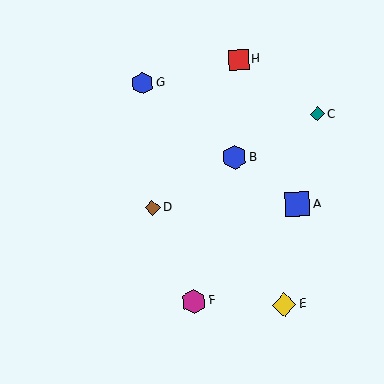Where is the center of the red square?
The center of the red square is at (239, 60).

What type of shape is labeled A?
Shape A is a blue square.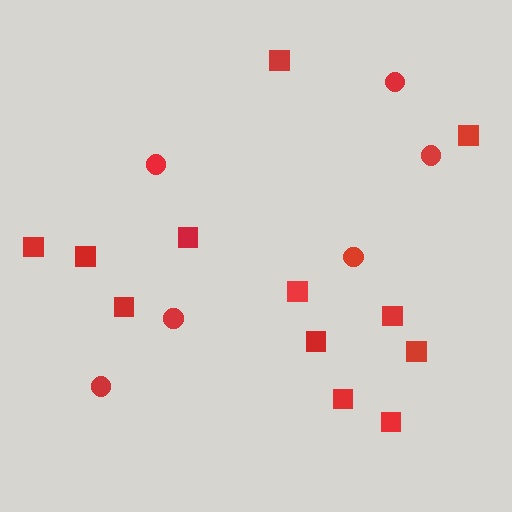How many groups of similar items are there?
There are 2 groups: one group of circles (6) and one group of squares (12).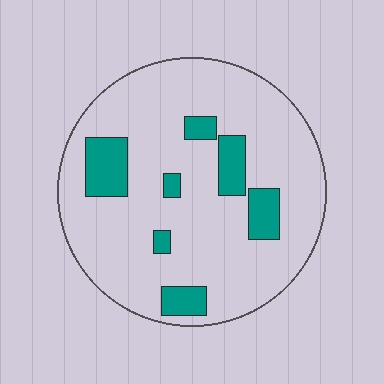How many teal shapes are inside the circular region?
7.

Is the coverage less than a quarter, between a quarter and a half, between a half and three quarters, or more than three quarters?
Less than a quarter.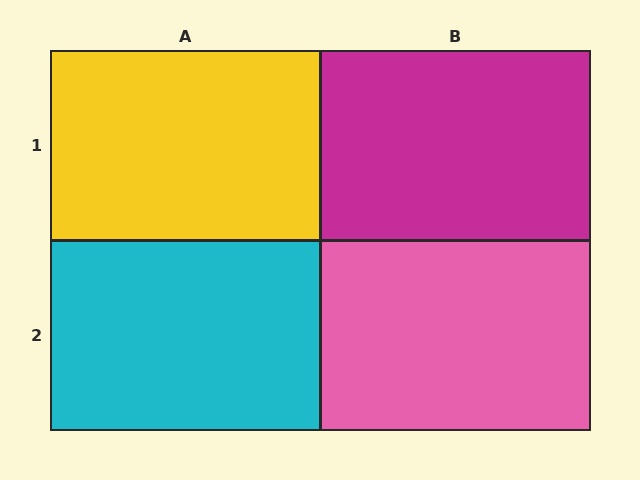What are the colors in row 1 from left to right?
Yellow, magenta.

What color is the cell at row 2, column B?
Pink.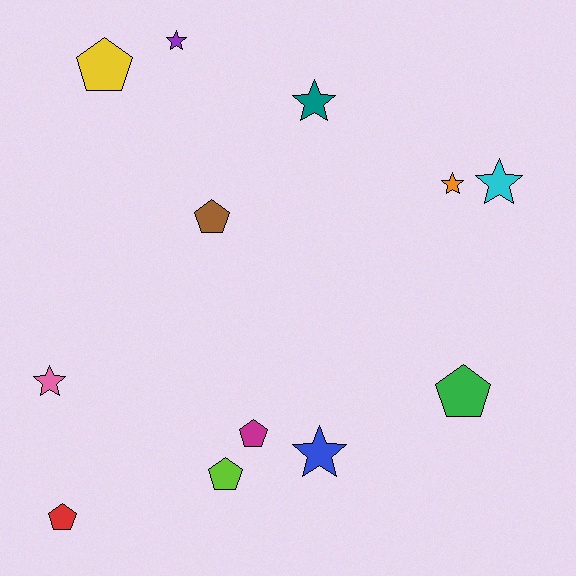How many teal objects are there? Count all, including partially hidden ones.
There is 1 teal object.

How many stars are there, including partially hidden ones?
There are 6 stars.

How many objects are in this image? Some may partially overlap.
There are 12 objects.